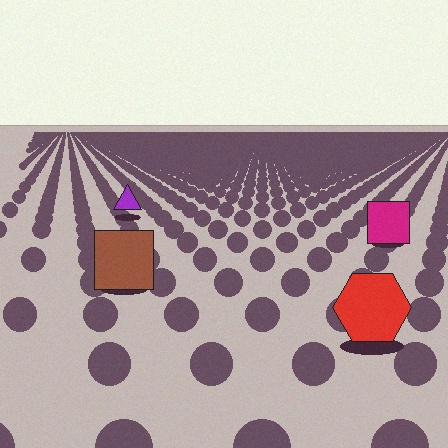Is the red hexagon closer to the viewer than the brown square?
Yes. The red hexagon is closer — you can tell from the texture gradient: the ground texture is coarser near it.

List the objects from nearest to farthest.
From nearest to farthest: the red hexagon, the brown square, the magenta square, the purple triangle.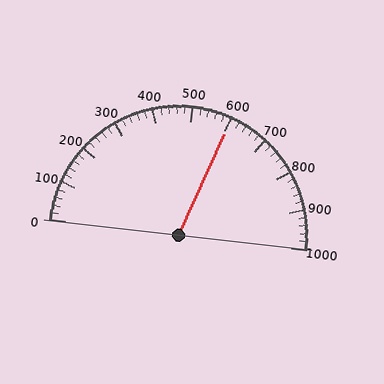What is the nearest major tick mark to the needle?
The nearest major tick mark is 600.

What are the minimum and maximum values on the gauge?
The gauge ranges from 0 to 1000.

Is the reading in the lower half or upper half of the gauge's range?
The reading is in the upper half of the range (0 to 1000).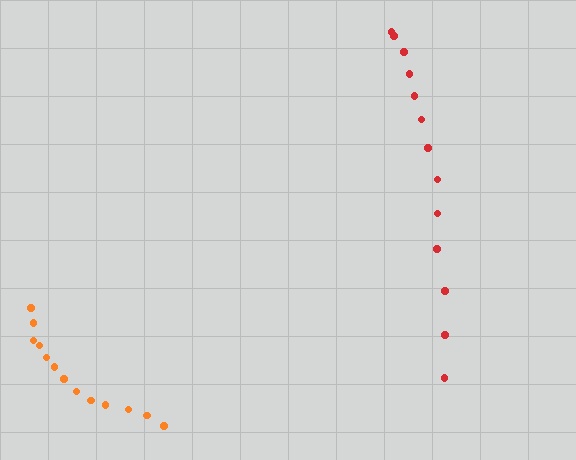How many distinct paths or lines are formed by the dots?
There are 2 distinct paths.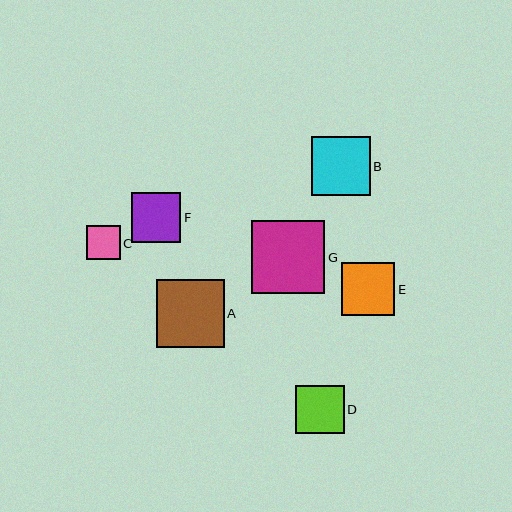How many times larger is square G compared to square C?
Square G is approximately 2.1 times the size of square C.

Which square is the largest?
Square G is the largest with a size of approximately 73 pixels.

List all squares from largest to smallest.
From largest to smallest: G, A, B, E, F, D, C.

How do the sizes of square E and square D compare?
Square E and square D are approximately the same size.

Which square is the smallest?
Square C is the smallest with a size of approximately 34 pixels.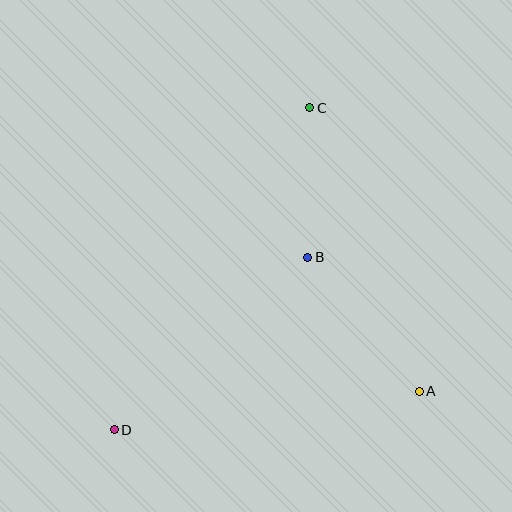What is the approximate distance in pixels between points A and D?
The distance between A and D is approximately 308 pixels.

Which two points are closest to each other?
Points B and C are closest to each other.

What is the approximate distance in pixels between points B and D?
The distance between B and D is approximately 259 pixels.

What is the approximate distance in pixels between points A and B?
The distance between A and B is approximately 174 pixels.